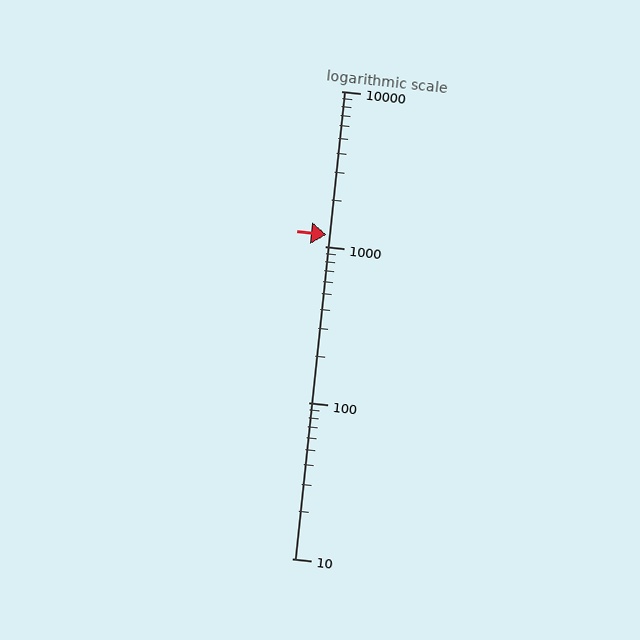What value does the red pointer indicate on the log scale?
The pointer indicates approximately 1200.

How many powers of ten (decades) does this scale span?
The scale spans 3 decades, from 10 to 10000.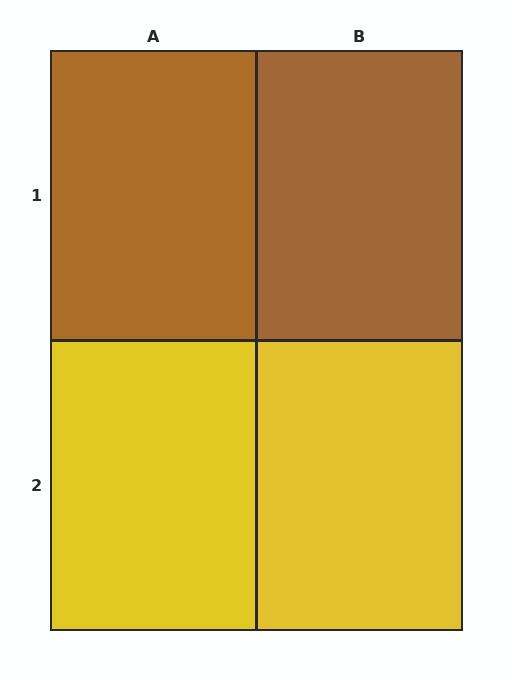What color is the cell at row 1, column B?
Brown.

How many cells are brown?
2 cells are brown.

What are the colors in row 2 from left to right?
Yellow, yellow.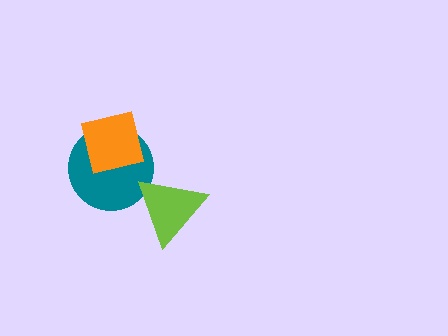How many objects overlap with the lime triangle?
1 object overlaps with the lime triangle.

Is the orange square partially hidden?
No, no other shape covers it.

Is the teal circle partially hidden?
Yes, it is partially covered by another shape.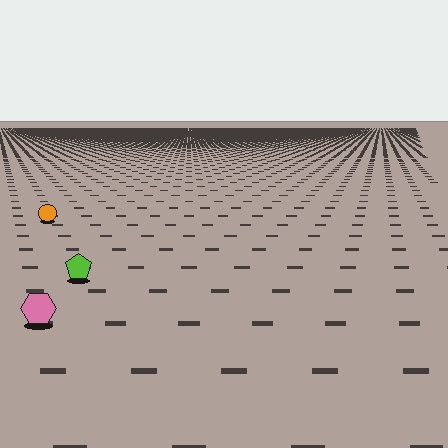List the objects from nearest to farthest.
From nearest to farthest: the pink hexagon, the lime pentagon, the orange circle.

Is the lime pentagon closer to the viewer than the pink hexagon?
No. The pink hexagon is closer — you can tell from the texture gradient: the ground texture is coarser near it.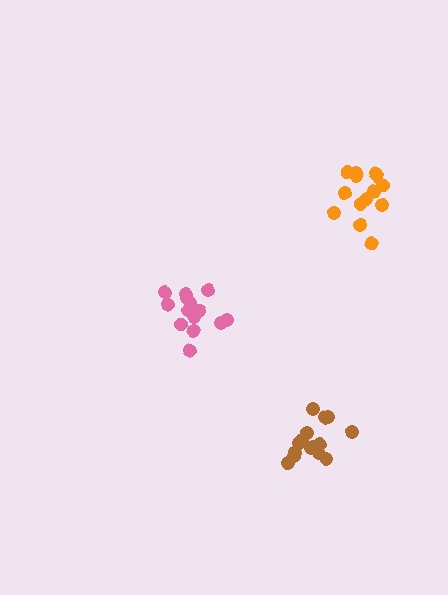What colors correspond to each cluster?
The clusters are colored: brown, orange, pink.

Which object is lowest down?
The brown cluster is bottommost.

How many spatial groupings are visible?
There are 3 spatial groupings.